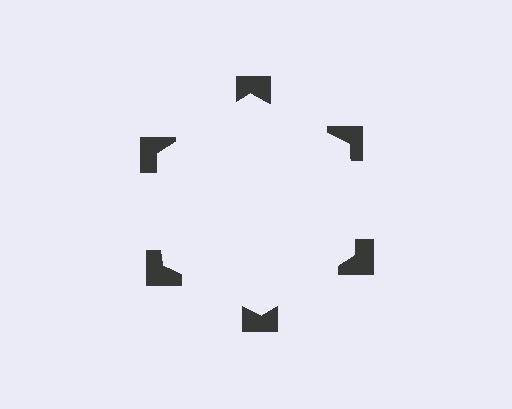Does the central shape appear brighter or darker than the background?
It typically appears slightly brighter than the background, even though no actual brightness change is drawn.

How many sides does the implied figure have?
6 sides.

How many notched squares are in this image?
There are 6 — one at each vertex of the illusory hexagon.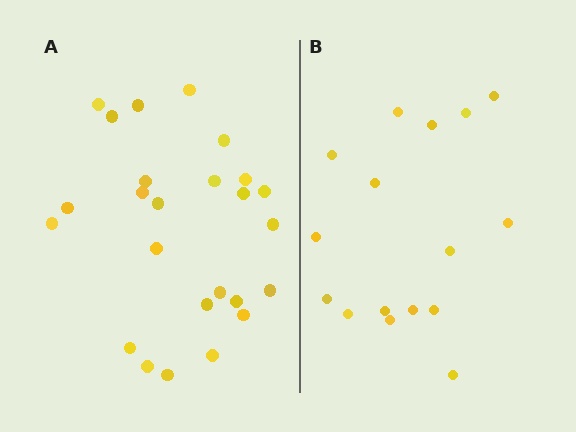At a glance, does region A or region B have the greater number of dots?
Region A (the left region) has more dots.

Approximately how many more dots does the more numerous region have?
Region A has roughly 8 or so more dots than region B.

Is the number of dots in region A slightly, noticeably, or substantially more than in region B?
Region A has substantially more. The ratio is roughly 1.6 to 1.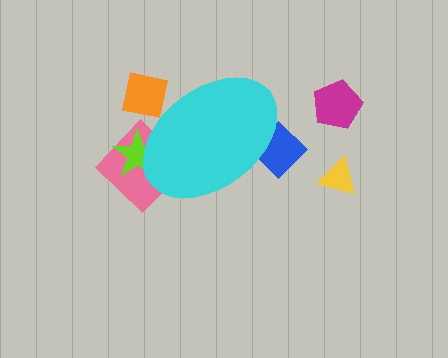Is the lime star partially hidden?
Yes, the lime star is partially hidden behind the cyan ellipse.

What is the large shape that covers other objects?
A cyan ellipse.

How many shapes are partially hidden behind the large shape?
4 shapes are partially hidden.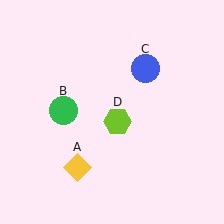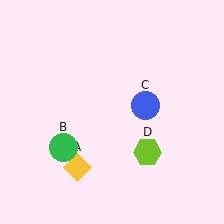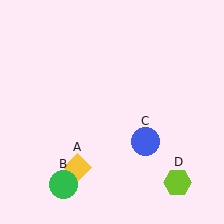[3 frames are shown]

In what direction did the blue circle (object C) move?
The blue circle (object C) moved down.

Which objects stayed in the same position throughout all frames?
Yellow diamond (object A) remained stationary.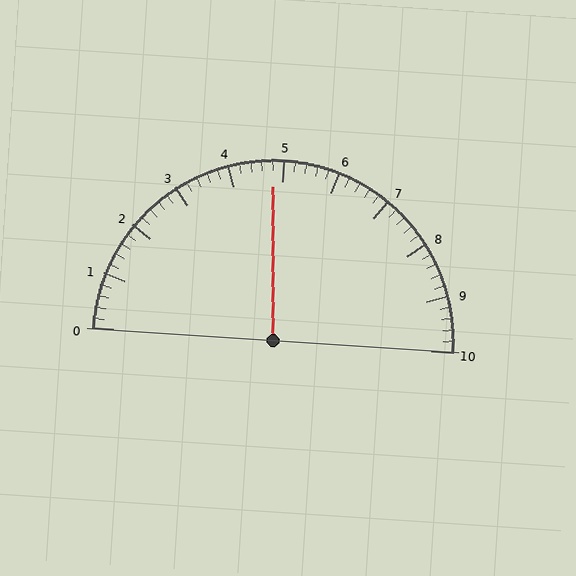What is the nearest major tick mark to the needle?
The nearest major tick mark is 5.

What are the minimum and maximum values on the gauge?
The gauge ranges from 0 to 10.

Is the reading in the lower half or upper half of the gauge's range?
The reading is in the lower half of the range (0 to 10).